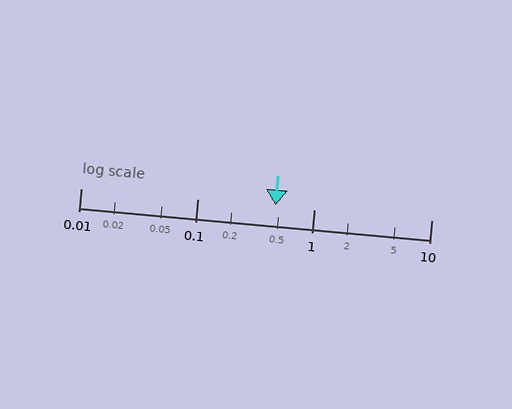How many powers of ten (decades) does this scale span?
The scale spans 3 decades, from 0.01 to 10.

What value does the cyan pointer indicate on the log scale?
The pointer indicates approximately 0.46.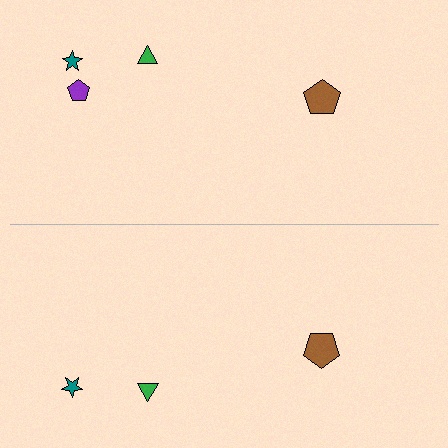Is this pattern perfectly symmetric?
No, the pattern is not perfectly symmetric. A purple pentagon is missing from the bottom side.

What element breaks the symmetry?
A purple pentagon is missing from the bottom side.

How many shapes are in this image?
There are 7 shapes in this image.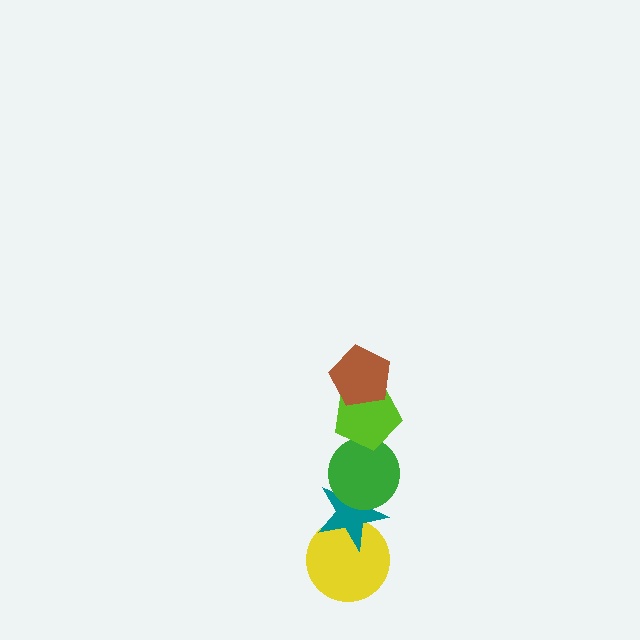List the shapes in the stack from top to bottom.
From top to bottom: the brown pentagon, the lime pentagon, the green circle, the teal star, the yellow circle.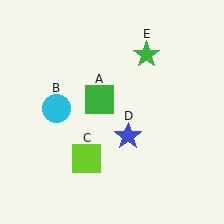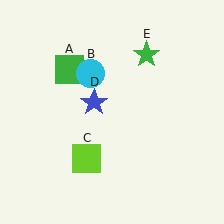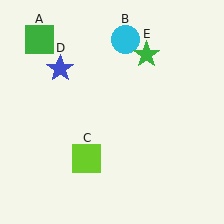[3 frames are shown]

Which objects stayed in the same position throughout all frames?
Lime square (object C) and green star (object E) remained stationary.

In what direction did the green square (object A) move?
The green square (object A) moved up and to the left.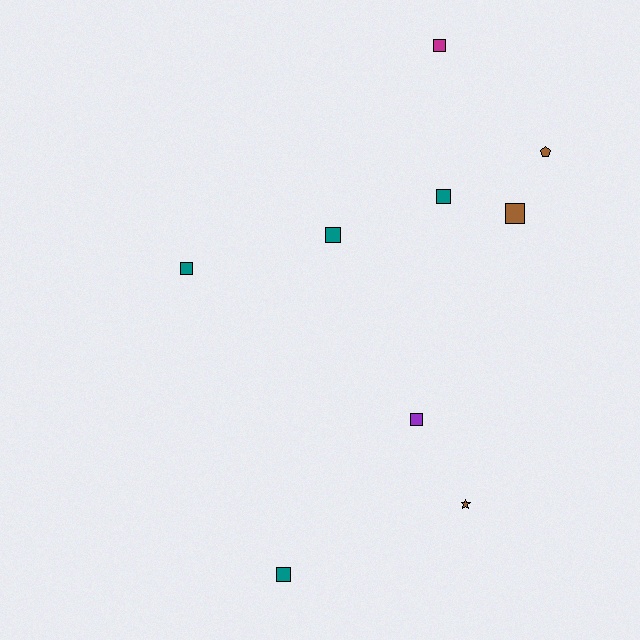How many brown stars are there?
There is 1 brown star.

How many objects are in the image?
There are 9 objects.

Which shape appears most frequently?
Square, with 7 objects.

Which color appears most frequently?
Teal, with 4 objects.